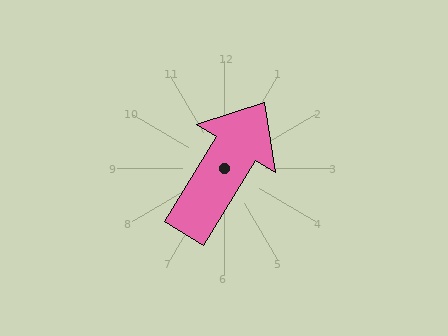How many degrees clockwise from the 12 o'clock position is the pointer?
Approximately 32 degrees.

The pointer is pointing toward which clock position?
Roughly 1 o'clock.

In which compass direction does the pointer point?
Northeast.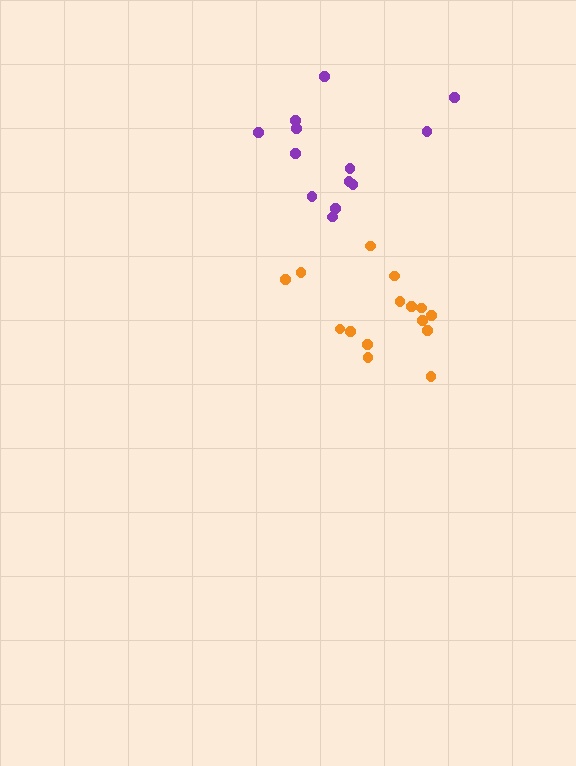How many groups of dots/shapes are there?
There are 2 groups.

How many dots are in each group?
Group 1: 13 dots, Group 2: 15 dots (28 total).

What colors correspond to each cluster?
The clusters are colored: purple, orange.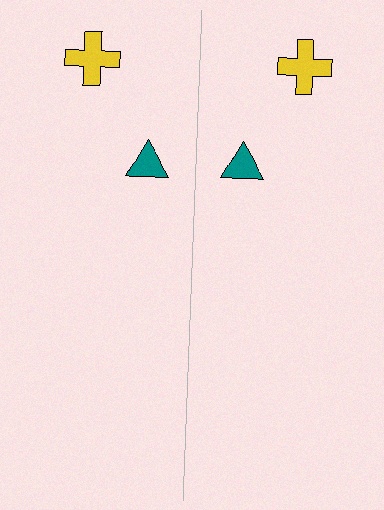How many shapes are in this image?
There are 4 shapes in this image.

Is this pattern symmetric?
Yes, this pattern has bilateral (reflection) symmetry.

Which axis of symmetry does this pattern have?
The pattern has a vertical axis of symmetry running through the center of the image.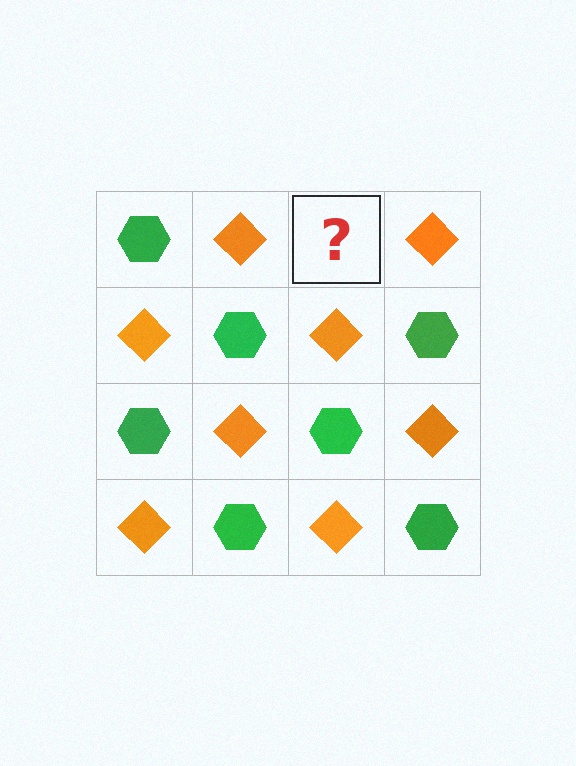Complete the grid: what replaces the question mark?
The question mark should be replaced with a green hexagon.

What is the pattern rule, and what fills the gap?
The rule is that it alternates green hexagon and orange diamond in a checkerboard pattern. The gap should be filled with a green hexagon.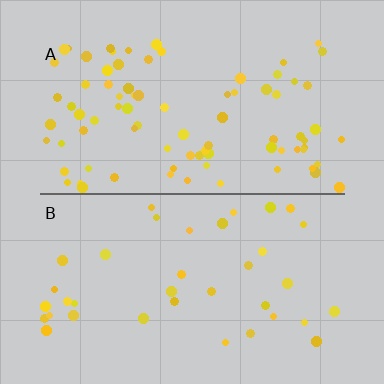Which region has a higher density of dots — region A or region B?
A (the top).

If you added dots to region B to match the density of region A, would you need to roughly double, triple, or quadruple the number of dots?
Approximately double.